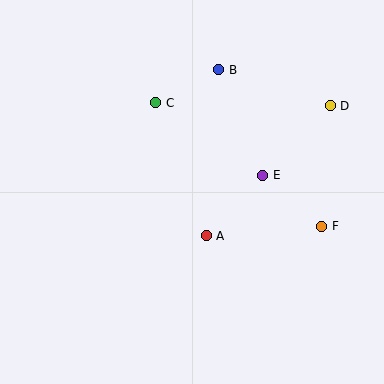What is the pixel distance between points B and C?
The distance between B and C is 71 pixels.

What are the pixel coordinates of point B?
Point B is at (219, 70).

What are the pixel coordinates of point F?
Point F is at (322, 226).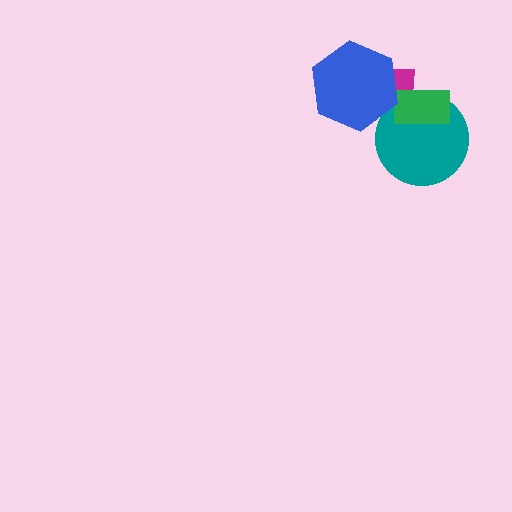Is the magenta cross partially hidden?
Yes, it is partially covered by another shape.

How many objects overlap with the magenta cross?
3 objects overlap with the magenta cross.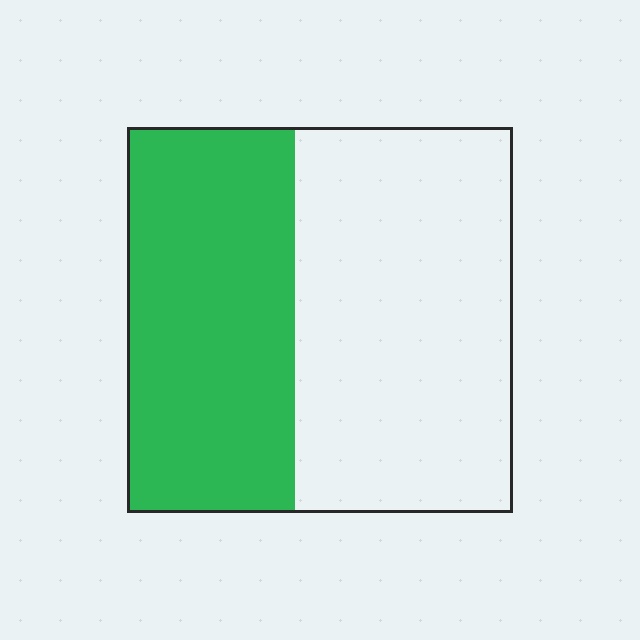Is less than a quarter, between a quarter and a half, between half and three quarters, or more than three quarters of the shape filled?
Between a quarter and a half.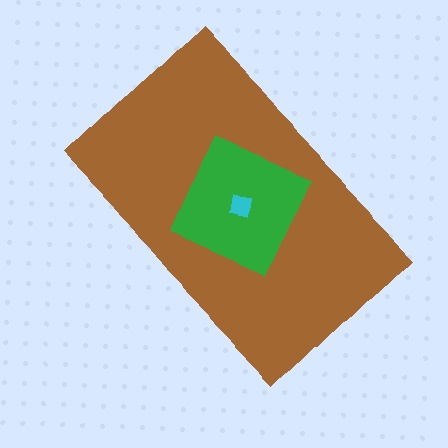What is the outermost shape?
The brown rectangle.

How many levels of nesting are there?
3.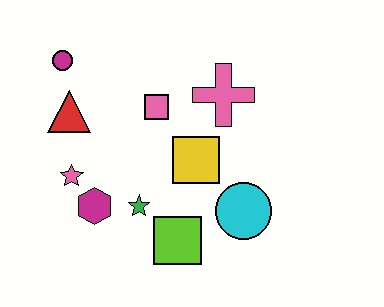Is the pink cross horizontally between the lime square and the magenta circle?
No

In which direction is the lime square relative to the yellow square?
The lime square is below the yellow square.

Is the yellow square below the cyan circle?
No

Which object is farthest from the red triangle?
The cyan circle is farthest from the red triangle.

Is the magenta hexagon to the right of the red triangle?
Yes